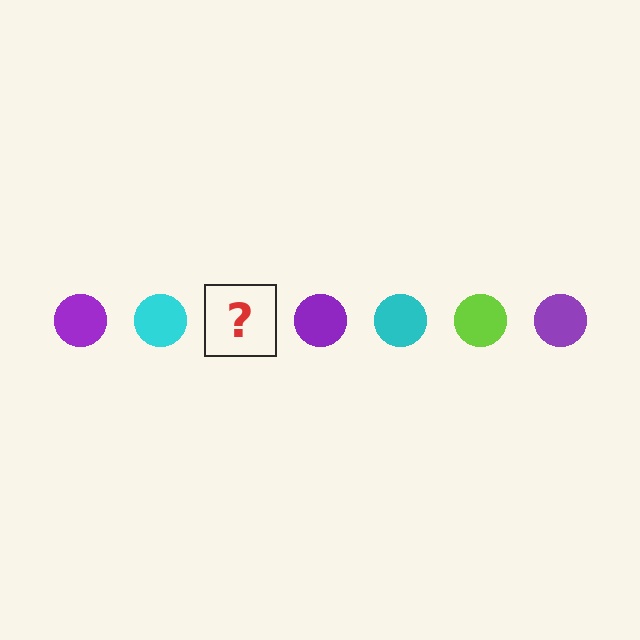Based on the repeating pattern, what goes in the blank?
The blank should be a lime circle.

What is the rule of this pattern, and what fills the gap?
The rule is that the pattern cycles through purple, cyan, lime circles. The gap should be filled with a lime circle.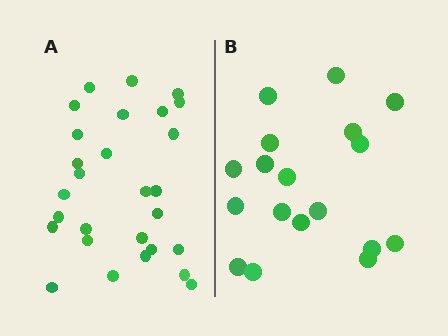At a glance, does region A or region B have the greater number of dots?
Region A (the left region) has more dots.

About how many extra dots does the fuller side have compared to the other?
Region A has roughly 10 or so more dots than region B.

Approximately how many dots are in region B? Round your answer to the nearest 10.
About 20 dots. (The exact count is 18, which rounds to 20.)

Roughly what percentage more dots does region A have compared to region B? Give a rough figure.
About 55% more.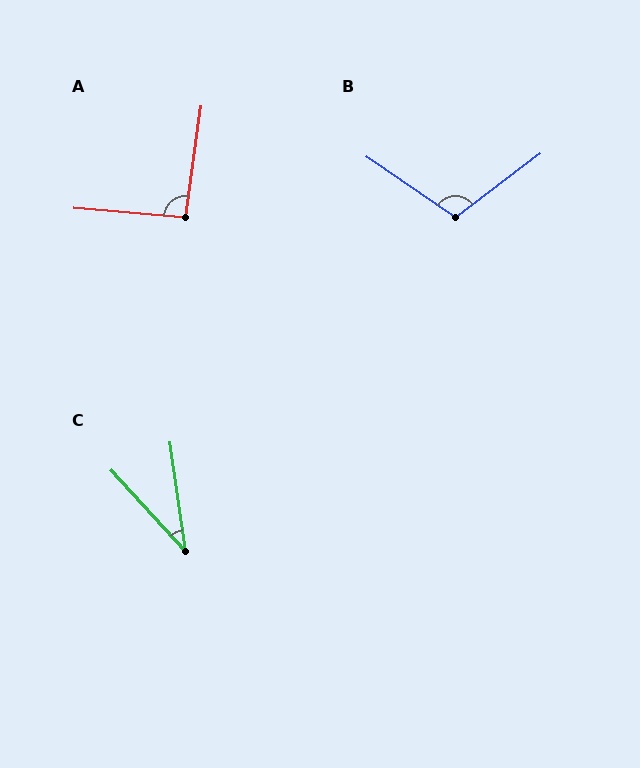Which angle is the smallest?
C, at approximately 34 degrees.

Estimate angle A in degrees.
Approximately 93 degrees.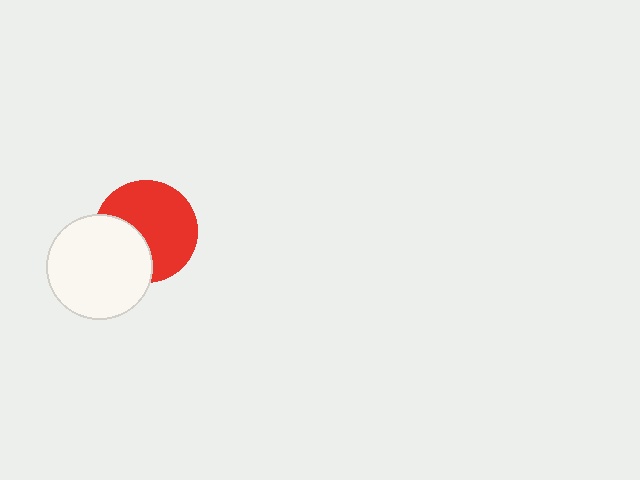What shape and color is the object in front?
The object in front is a white circle.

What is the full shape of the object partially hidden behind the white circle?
The partially hidden object is a red circle.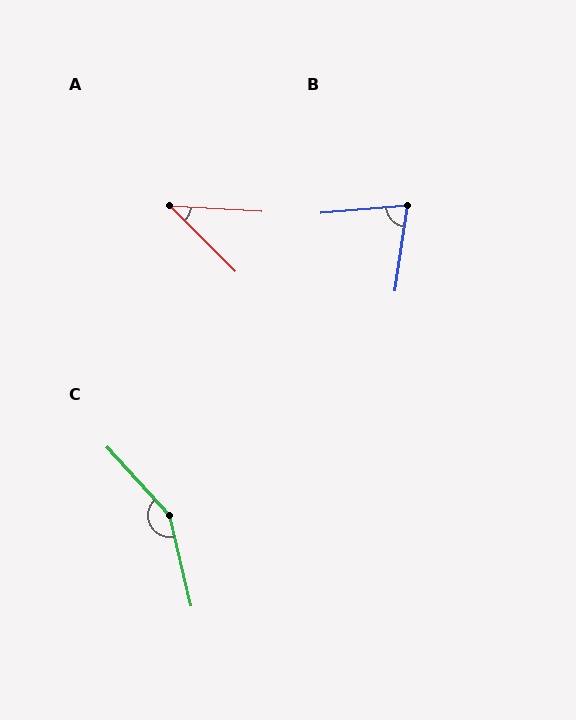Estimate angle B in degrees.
Approximately 77 degrees.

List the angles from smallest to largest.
A (41°), B (77°), C (151°).